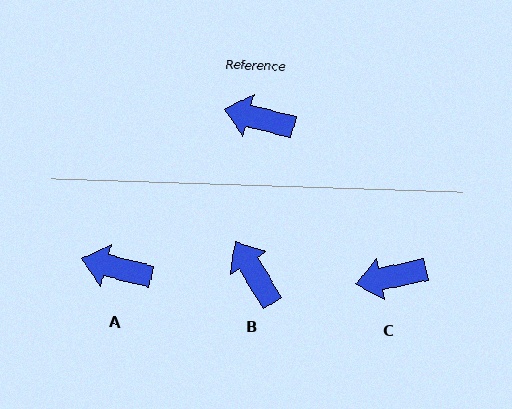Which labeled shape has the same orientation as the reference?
A.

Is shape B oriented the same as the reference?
No, it is off by about 44 degrees.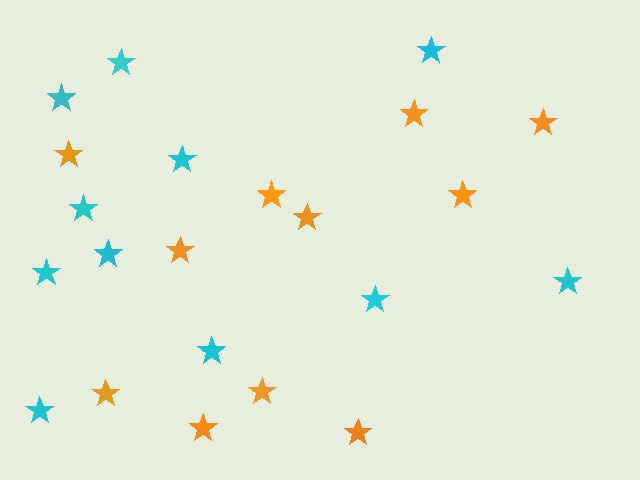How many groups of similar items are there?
There are 2 groups: one group of orange stars (11) and one group of cyan stars (11).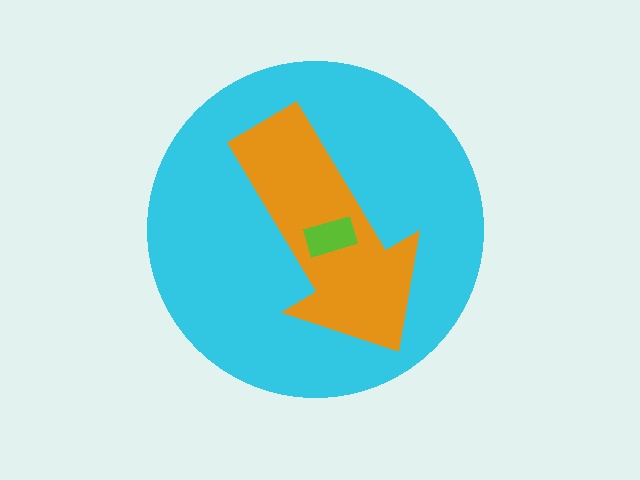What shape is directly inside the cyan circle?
The orange arrow.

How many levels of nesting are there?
3.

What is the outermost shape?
The cyan circle.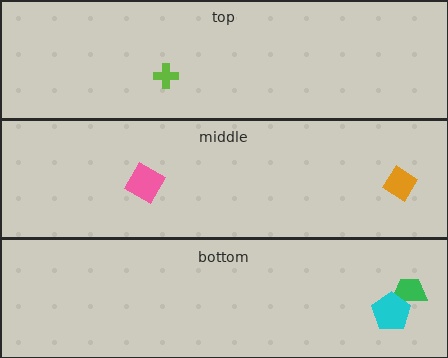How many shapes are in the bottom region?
2.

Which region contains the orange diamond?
The middle region.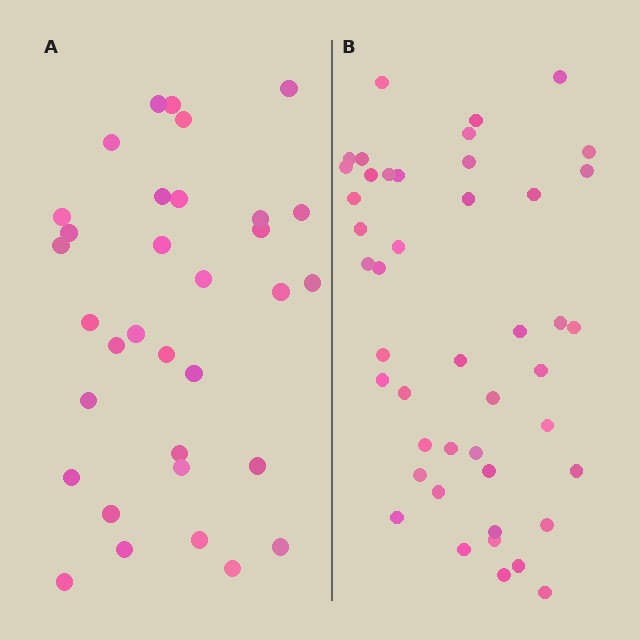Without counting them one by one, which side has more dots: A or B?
Region B (the right region) has more dots.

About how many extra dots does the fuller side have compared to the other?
Region B has roughly 12 or so more dots than region A.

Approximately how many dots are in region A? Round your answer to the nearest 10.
About 30 dots. (The exact count is 33, which rounds to 30.)